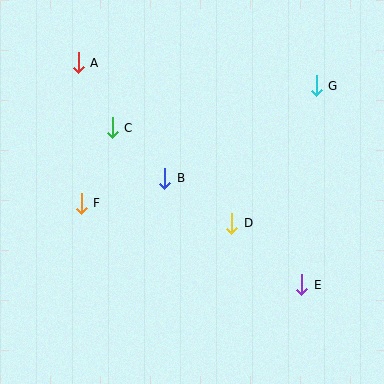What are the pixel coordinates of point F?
Point F is at (81, 204).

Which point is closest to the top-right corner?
Point G is closest to the top-right corner.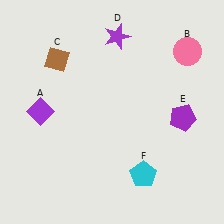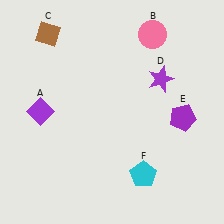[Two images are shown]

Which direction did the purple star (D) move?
The purple star (D) moved right.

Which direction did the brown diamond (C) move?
The brown diamond (C) moved up.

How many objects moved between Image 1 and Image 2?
3 objects moved between the two images.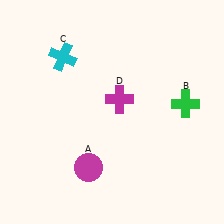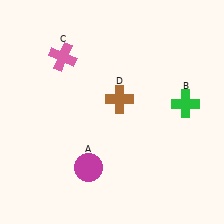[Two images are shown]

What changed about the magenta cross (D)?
In Image 1, D is magenta. In Image 2, it changed to brown.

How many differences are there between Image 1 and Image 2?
There are 2 differences between the two images.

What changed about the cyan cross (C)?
In Image 1, C is cyan. In Image 2, it changed to pink.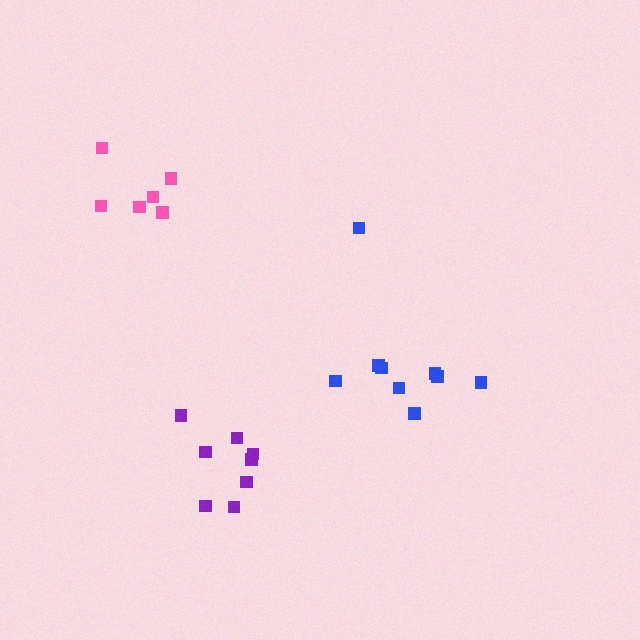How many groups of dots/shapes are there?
There are 3 groups.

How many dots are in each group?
Group 1: 6 dots, Group 2: 9 dots, Group 3: 8 dots (23 total).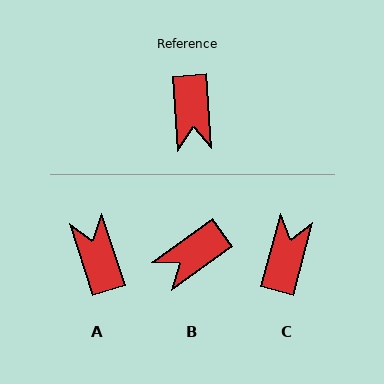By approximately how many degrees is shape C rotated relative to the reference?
Approximately 161 degrees counter-clockwise.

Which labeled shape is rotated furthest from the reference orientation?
A, about 166 degrees away.